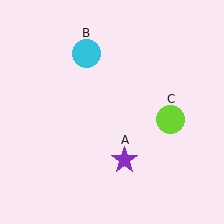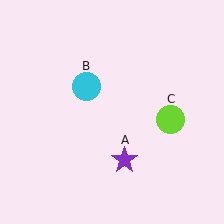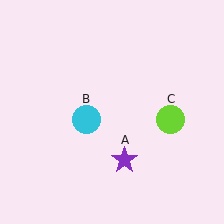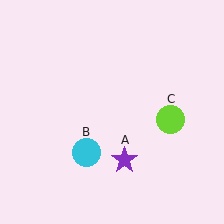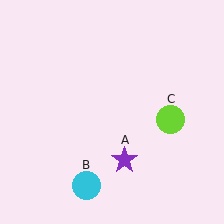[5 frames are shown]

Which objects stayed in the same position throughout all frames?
Purple star (object A) and lime circle (object C) remained stationary.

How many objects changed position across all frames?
1 object changed position: cyan circle (object B).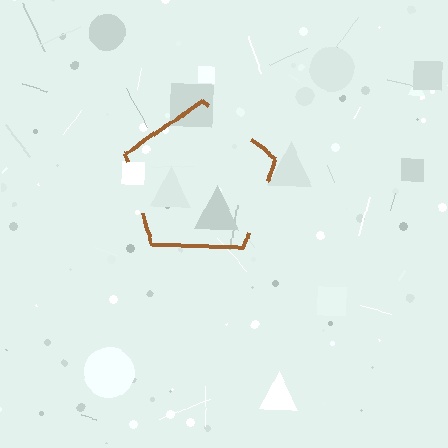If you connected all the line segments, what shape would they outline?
They would outline a pentagon.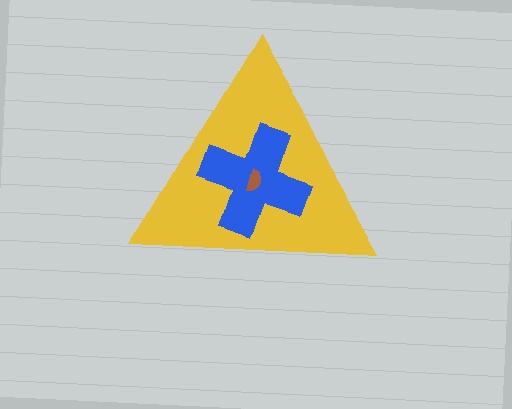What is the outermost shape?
The yellow triangle.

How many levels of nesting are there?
3.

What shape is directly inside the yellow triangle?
The blue cross.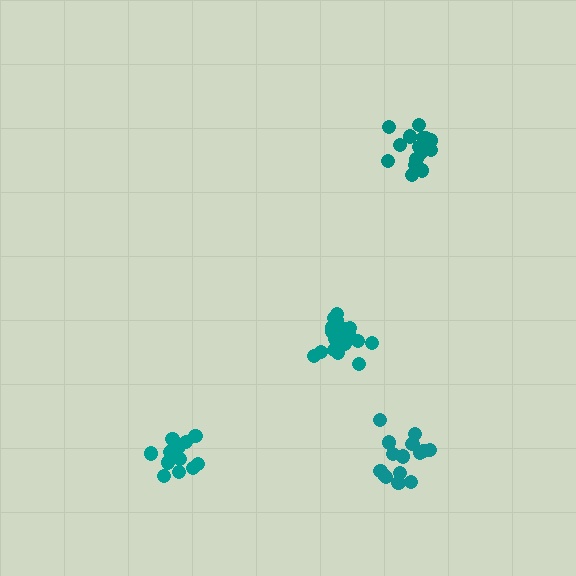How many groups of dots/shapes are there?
There are 4 groups.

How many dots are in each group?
Group 1: 15 dots, Group 2: 17 dots, Group 3: 20 dots, Group 4: 14 dots (66 total).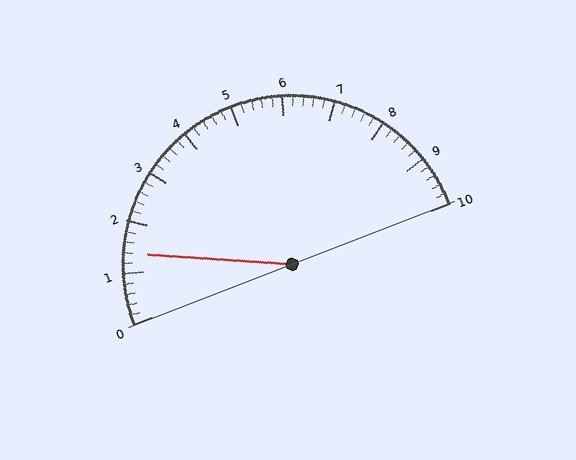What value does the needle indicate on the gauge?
The needle indicates approximately 1.4.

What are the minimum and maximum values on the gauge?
The gauge ranges from 0 to 10.